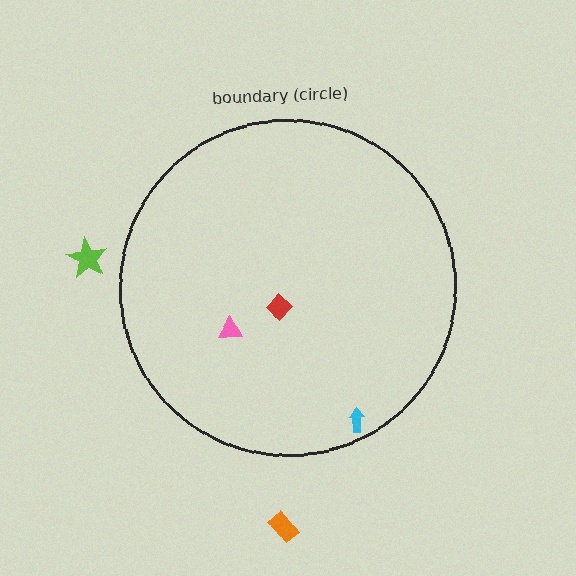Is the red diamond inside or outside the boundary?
Inside.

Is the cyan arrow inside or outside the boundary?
Inside.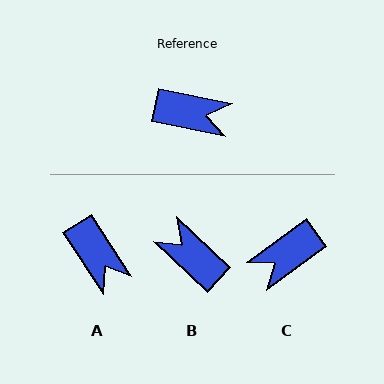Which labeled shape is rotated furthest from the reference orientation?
B, about 149 degrees away.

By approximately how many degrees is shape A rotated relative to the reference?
Approximately 45 degrees clockwise.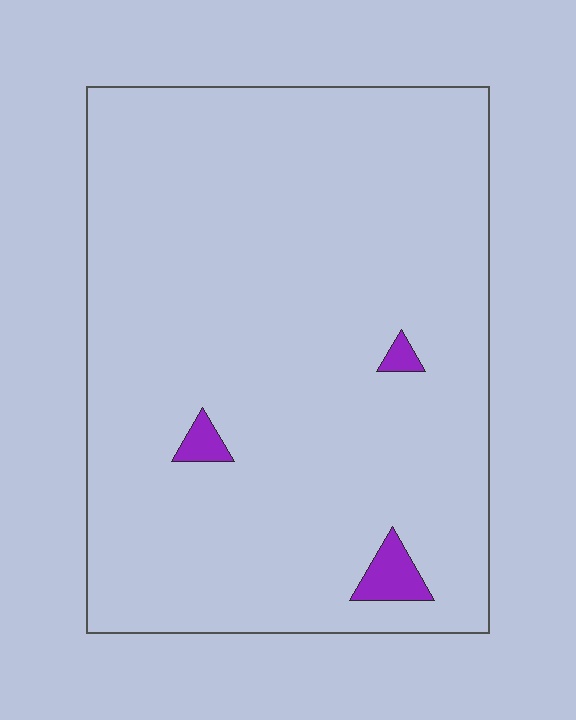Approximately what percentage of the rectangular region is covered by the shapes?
Approximately 5%.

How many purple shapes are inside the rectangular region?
3.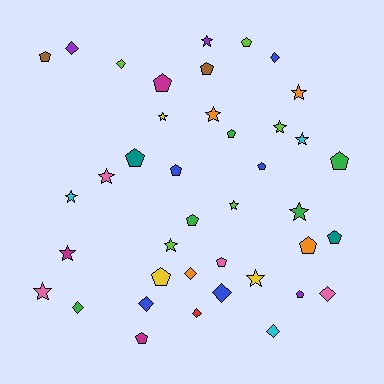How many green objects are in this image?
There are 5 green objects.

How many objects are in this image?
There are 40 objects.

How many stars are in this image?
There are 14 stars.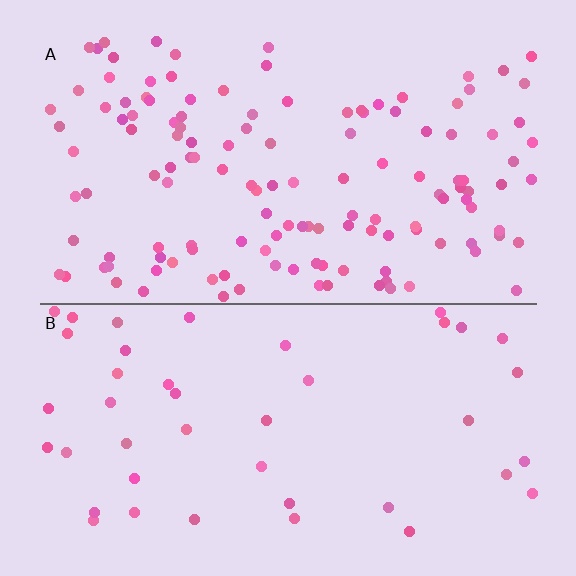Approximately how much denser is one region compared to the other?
Approximately 3.1× — region A over region B.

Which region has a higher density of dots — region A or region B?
A (the top).